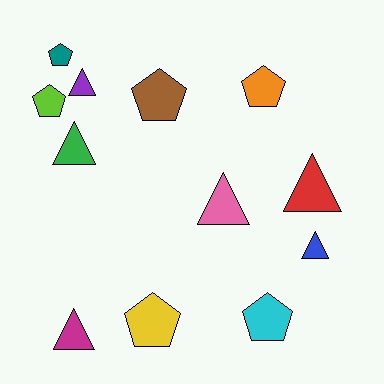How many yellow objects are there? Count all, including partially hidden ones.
There is 1 yellow object.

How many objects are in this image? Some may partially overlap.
There are 12 objects.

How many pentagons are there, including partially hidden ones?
There are 6 pentagons.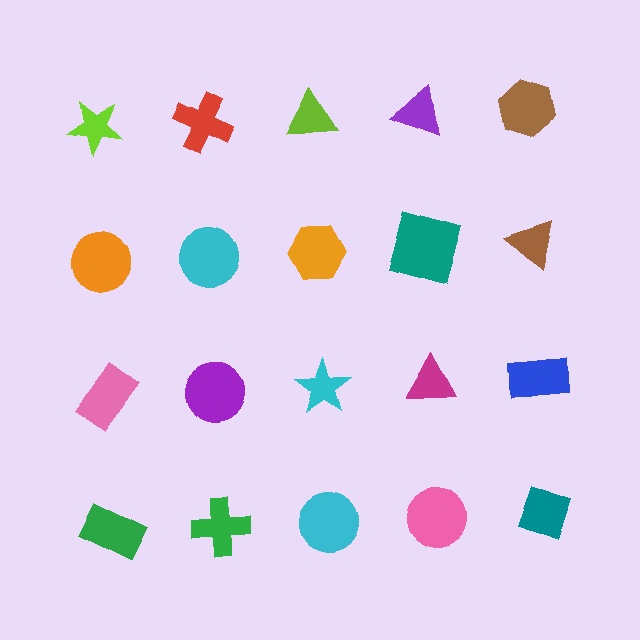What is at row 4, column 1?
A green rectangle.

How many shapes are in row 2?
5 shapes.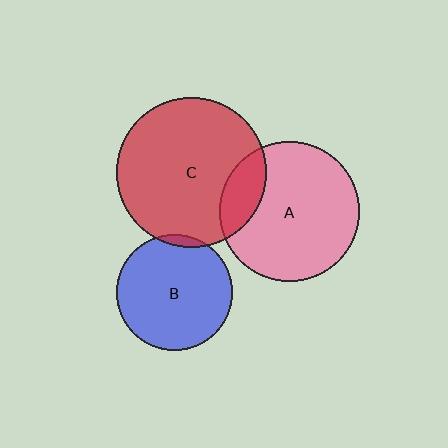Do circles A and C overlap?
Yes.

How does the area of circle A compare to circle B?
Approximately 1.5 times.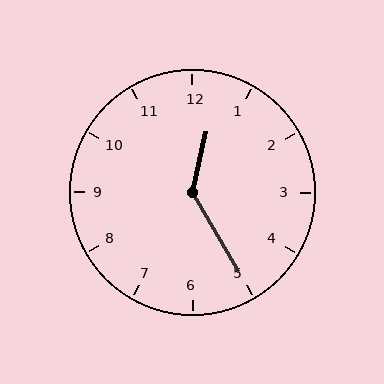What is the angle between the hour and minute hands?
Approximately 138 degrees.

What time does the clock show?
12:25.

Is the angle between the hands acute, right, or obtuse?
It is obtuse.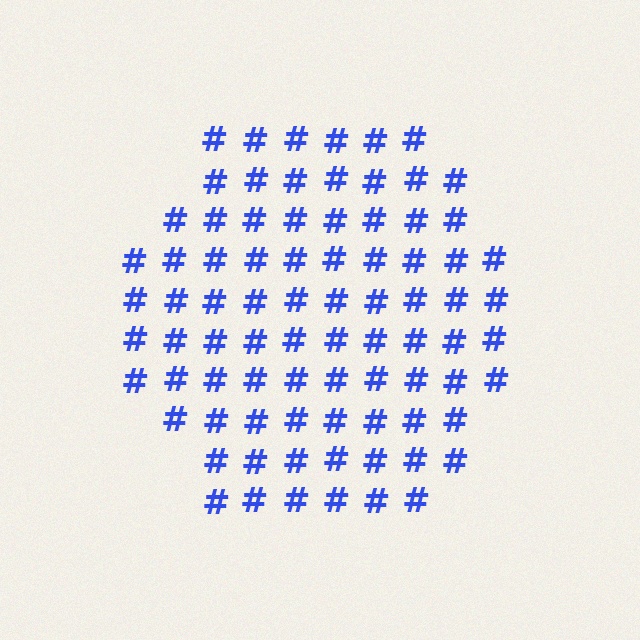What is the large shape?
The large shape is a hexagon.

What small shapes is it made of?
It is made of small hash symbols.